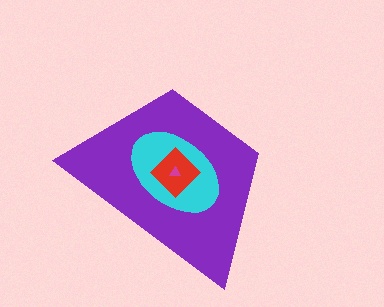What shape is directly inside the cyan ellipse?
The red diamond.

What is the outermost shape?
The purple trapezoid.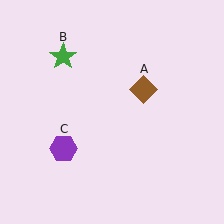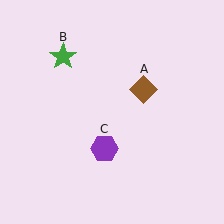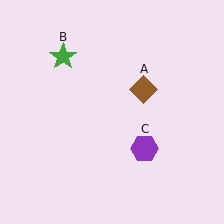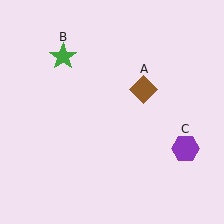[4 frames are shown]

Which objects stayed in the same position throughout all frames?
Brown diamond (object A) and green star (object B) remained stationary.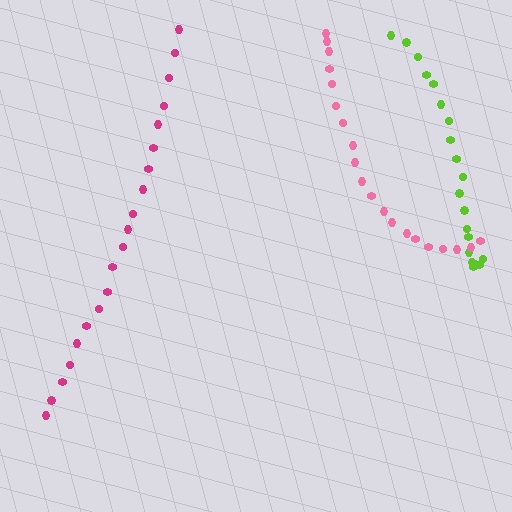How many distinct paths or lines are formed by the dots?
There are 3 distinct paths.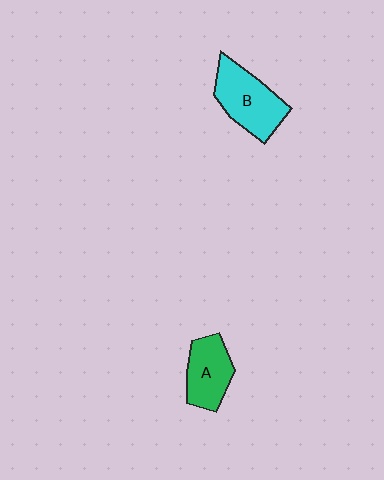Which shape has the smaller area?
Shape A (green).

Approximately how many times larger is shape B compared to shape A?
Approximately 1.3 times.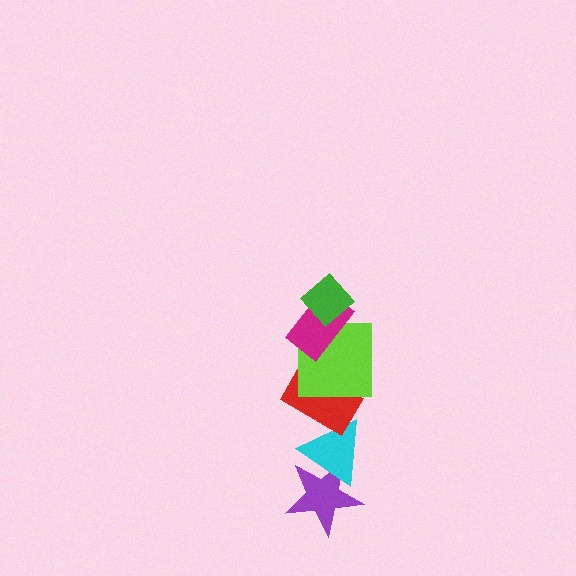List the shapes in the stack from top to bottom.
From top to bottom: the green diamond, the magenta rectangle, the lime square, the red rectangle, the cyan triangle, the purple star.